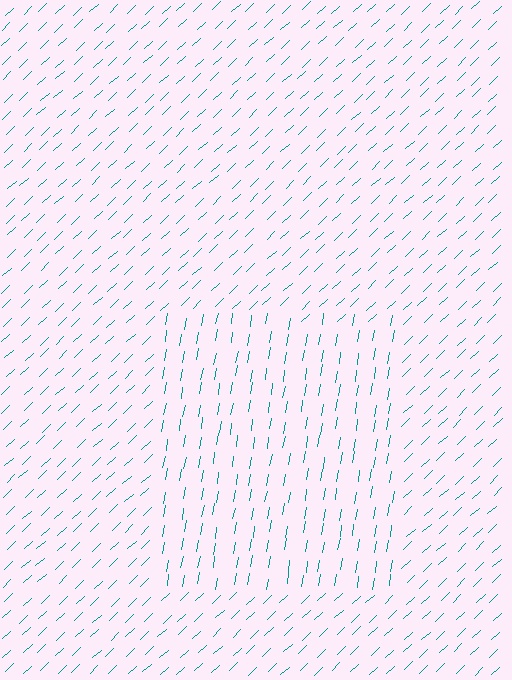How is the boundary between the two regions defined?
The boundary is defined purely by a change in line orientation (approximately 37 degrees difference). All lines are the same color and thickness.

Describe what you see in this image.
The image is filled with small teal line segments. A rectangle region in the image has lines oriented differently from the surrounding lines, creating a visible texture boundary.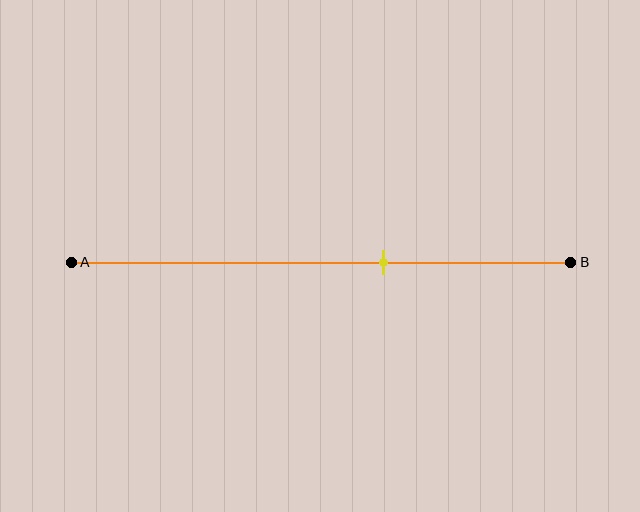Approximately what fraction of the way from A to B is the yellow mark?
The yellow mark is approximately 60% of the way from A to B.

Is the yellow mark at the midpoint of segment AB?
No, the mark is at about 60% from A, not at the 50% midpoint.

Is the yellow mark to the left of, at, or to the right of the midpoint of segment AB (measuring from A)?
The yellow mark is to the right of the midpoint of segment AB.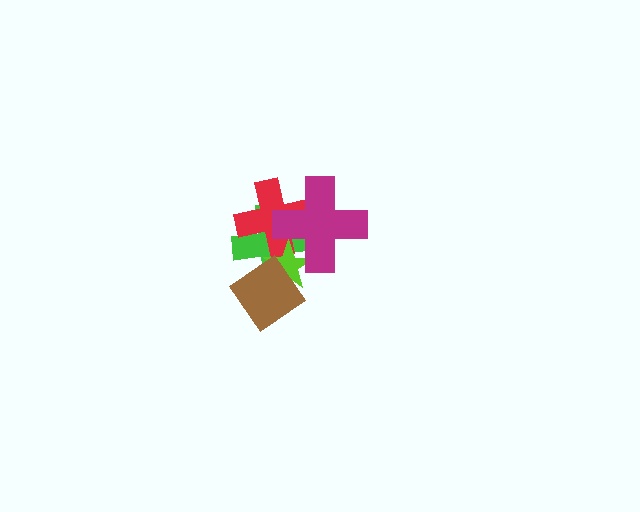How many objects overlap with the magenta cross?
3 objects overlap with the magenta cross.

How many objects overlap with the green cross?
4 objects overlap with the green cross.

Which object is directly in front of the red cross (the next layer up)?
The lime star is directly in front of the red cross.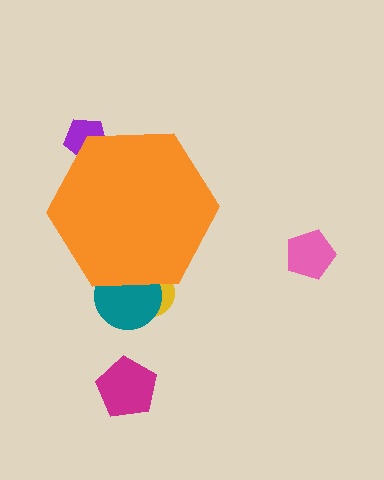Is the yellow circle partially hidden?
Yes, the yellow circle is partially hidden behind the orange hexagon.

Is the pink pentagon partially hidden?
No, the pink pentagon is fully visible.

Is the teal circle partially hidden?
Yes, the teal circle is partially hidden behind the orange hexagon.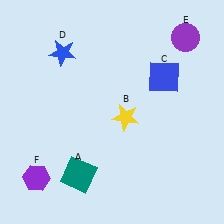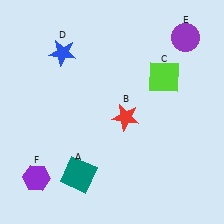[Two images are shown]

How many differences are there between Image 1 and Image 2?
There are 2 differences between the two images.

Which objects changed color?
B changed from yellow to red. C changed from blue to lime.